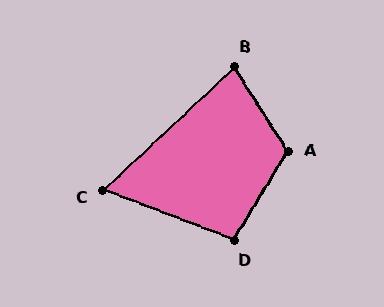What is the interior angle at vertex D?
Approximately 100 degrees (obtuse).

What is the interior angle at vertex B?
Approximately 80 degrees (acute).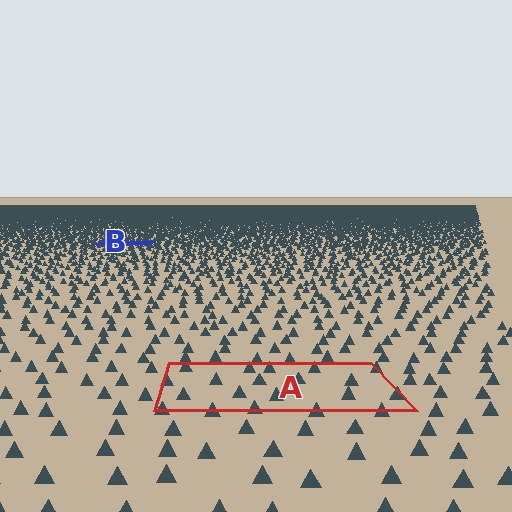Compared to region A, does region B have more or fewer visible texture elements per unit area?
Region B has more texture elements per unit area — they are packed more densely because it is farther away.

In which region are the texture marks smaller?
The texture marks are smaller in region B, because it is farther away.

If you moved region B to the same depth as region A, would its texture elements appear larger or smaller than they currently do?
They would appear larger. At a closer depth, the same texture elements are projected at a bigger on-screen size.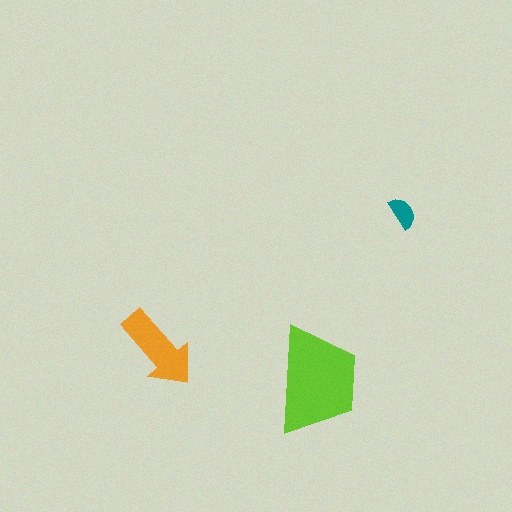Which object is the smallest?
The teal semicircle.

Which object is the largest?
The lime trapezoid.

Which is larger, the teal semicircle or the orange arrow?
The orange arrow.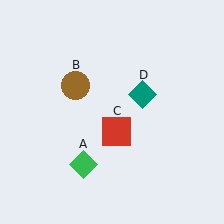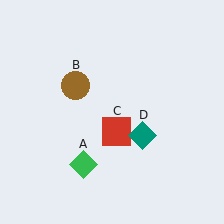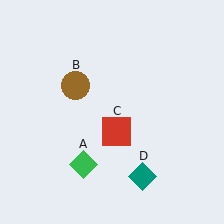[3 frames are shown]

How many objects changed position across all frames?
1 object changed position: teal diamond (object D).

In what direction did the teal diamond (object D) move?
The teal diamond (object D) moved down.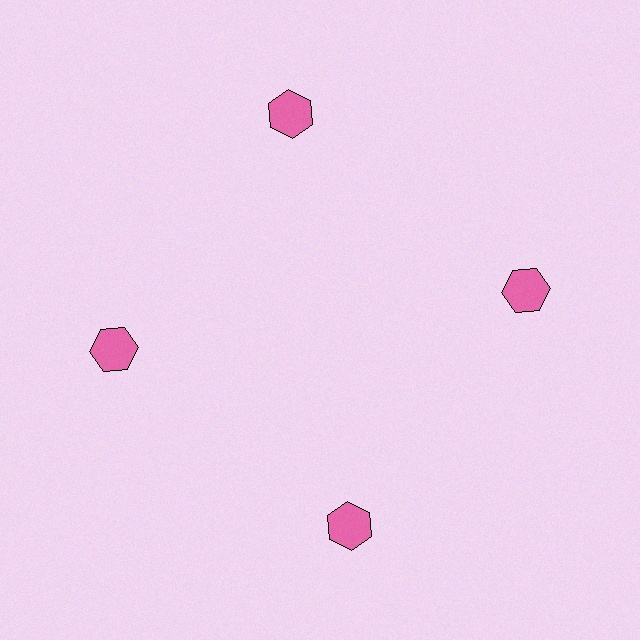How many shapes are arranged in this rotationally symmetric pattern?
There are 4 shapes, arranged in 4 groups of 1.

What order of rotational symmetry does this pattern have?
This pattern has 4-fold rotational symmetry.